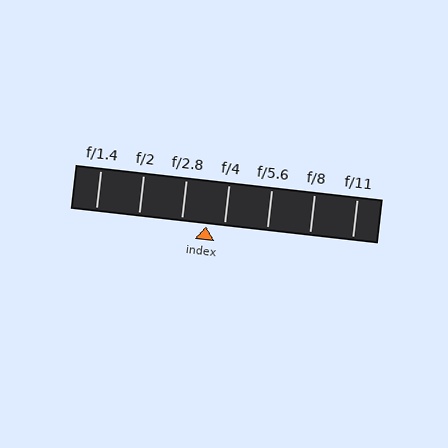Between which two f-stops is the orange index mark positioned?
The index mark is between f/2.8 and f/4.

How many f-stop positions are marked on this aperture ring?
There are 7 f-stop positions marked.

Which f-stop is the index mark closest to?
The index mark is closest to f/4.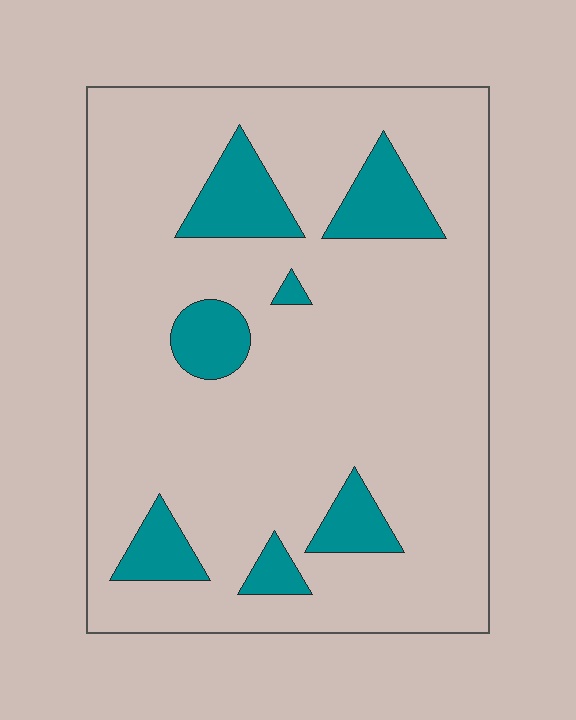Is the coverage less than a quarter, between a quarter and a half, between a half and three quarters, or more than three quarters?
Less than a quarter.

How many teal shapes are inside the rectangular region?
7.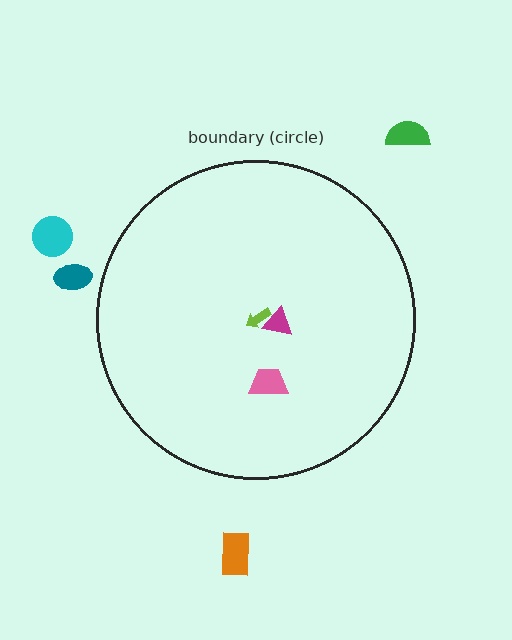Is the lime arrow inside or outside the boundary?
Inside.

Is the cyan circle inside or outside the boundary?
Outside.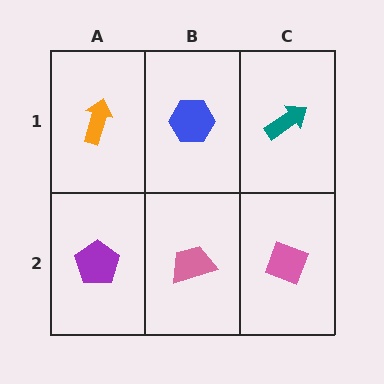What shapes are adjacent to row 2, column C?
A teal arrow (row 1, column C), a pink trapezoid (row 2, column B).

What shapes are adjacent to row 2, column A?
An orange arrow (row 1, column A), a pink trapezoid (row 2, column B).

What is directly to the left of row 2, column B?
A purple pentagon.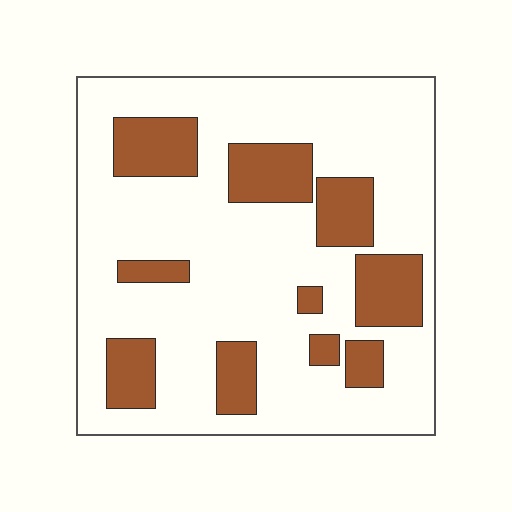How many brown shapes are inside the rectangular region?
10.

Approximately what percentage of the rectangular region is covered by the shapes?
Approximately 25%.